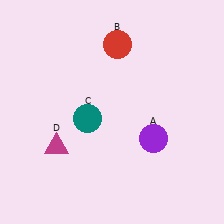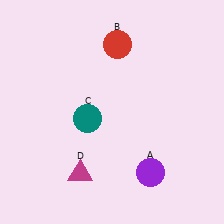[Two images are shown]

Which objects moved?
The objects that moved are: the purple circle (A), the magenta triangle (D).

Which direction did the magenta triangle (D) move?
The magenta triangle (D) moved down.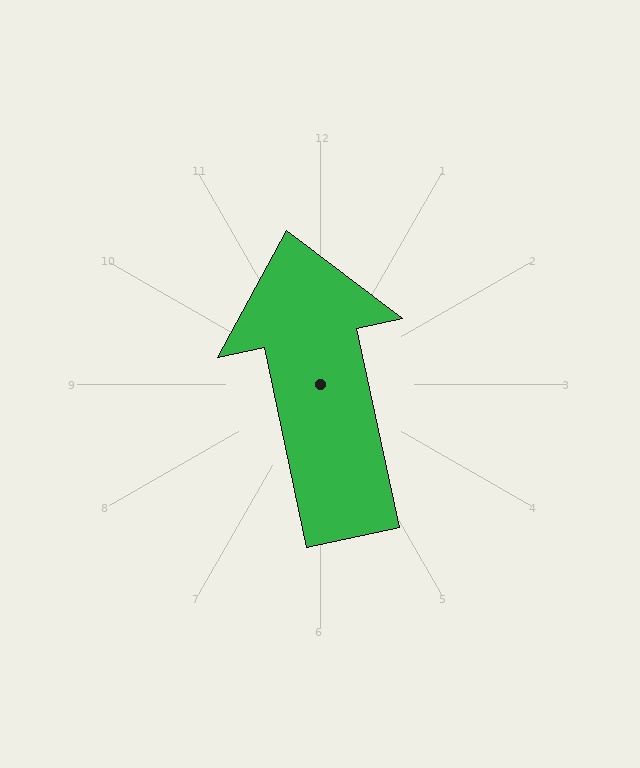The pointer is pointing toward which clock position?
Roughly 12 o'clock.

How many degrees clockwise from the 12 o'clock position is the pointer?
Approximately 348 degrees.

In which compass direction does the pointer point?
North.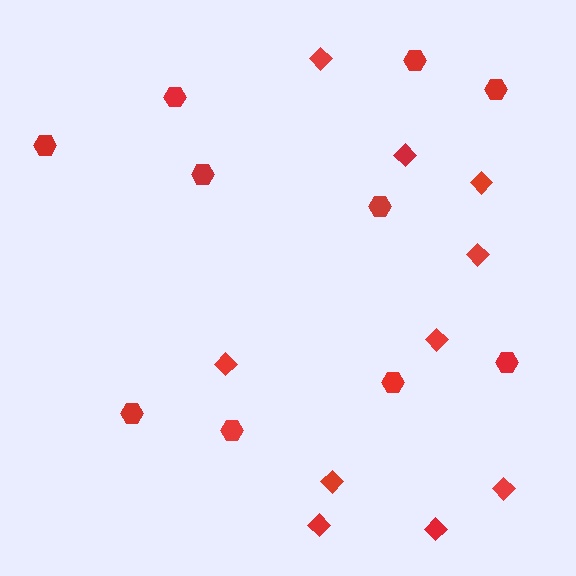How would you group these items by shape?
There are 2 groups: one group of hexagons (10) and one group of diamonds (10).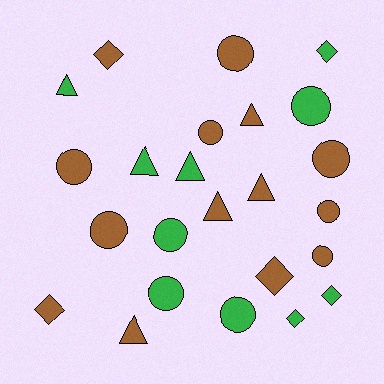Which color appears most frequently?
Brown, with 14 objects.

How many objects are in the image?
There are 24 objects.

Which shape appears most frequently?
Circle, with 11 objects.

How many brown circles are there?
There are 7 brown circles.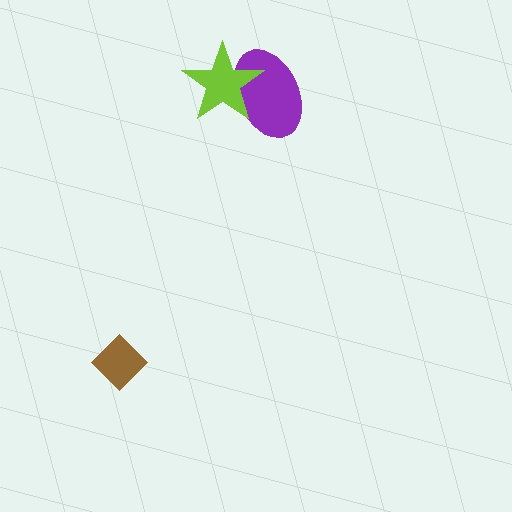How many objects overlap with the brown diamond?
0 objects overlap with the brown diamond.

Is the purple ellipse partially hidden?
Yes, it is partially covered by another shape.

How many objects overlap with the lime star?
1 object overlaps with the lime star.